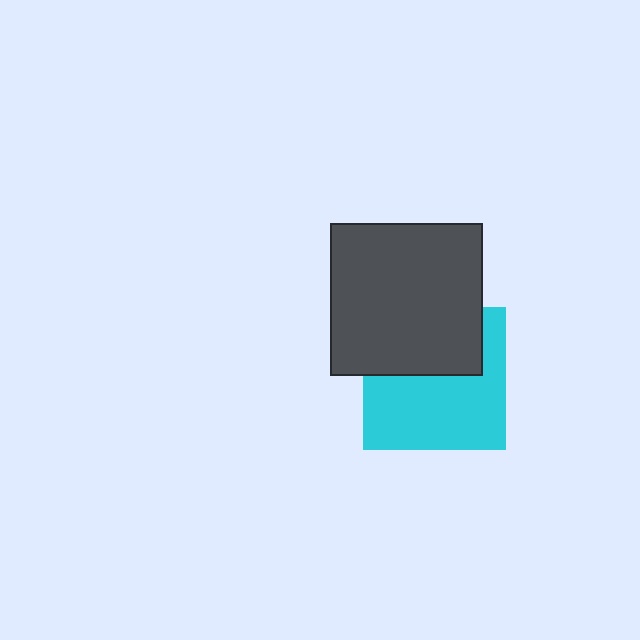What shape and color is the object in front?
The object in front is a dark gray square.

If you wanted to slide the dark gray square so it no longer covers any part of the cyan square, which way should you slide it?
Slide it up — that is the most direct way to separate the two shapes.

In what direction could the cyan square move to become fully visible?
The cyan square could move down. That would shift it out from behind the dark gray square entirely.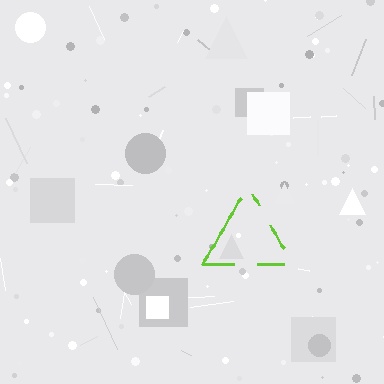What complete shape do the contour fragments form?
The contour fragments form a triangle.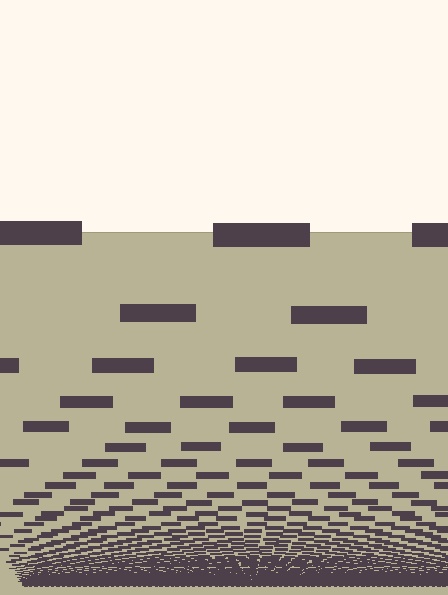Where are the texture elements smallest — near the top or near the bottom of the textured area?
Near the bottom.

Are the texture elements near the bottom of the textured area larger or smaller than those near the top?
Smaller. The gradient is inverted — elements near the bottom are smaller and denser.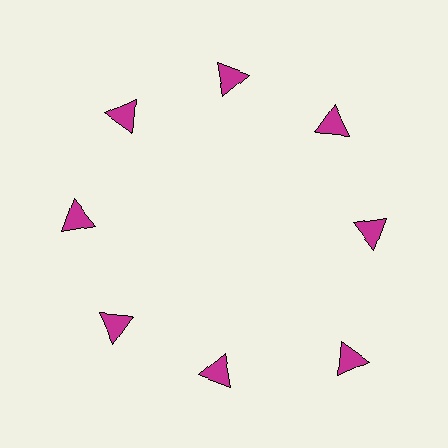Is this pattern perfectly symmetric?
No. The 8 magenta triangles are arranged in a ring, but one element near the 4 o'clock position is pushed outward from the center, breaking the 8-fold rotational symmetry.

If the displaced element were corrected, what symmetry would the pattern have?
It would have 8-fold rotational symmetry — the pattern would map onto itself every 45 degrees.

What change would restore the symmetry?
The symmetry would be restored by moving it inward, back onto the ring so that all 8 triangles sit at equal angles and equal distance from the center.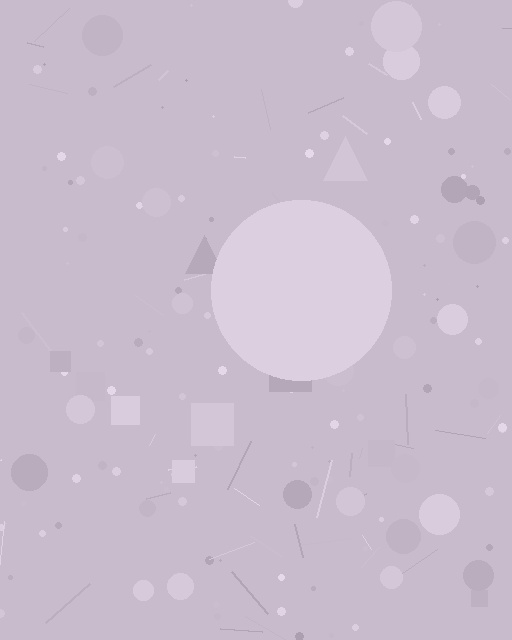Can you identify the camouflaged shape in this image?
The camouflaged shape is a circle.